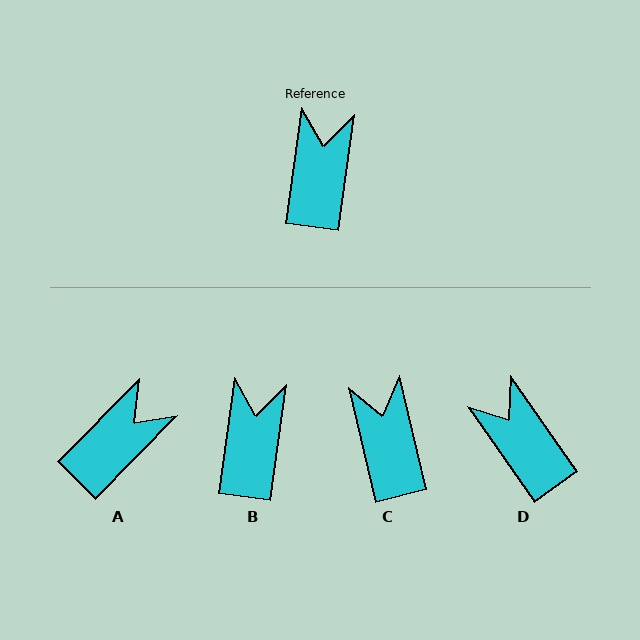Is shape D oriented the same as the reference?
No, it is off by about 43 degrees.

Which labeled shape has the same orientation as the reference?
B.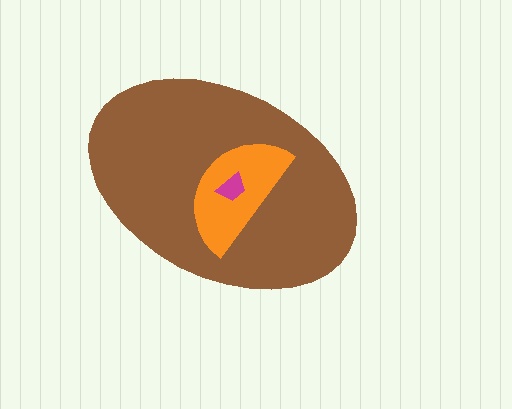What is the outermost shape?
The brown ellipse.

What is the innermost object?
The magenta trapezoid.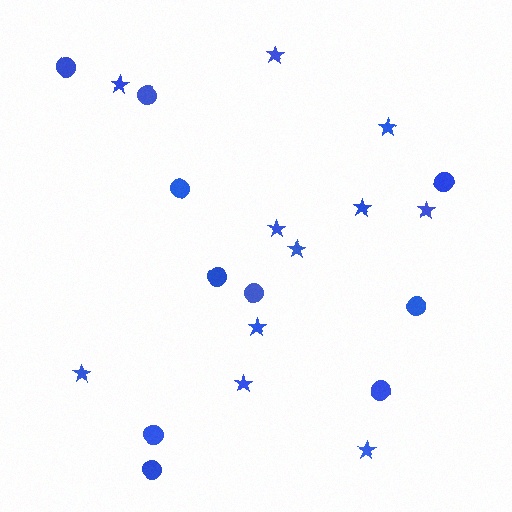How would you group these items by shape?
There are 2 groups: one group of stars (11) and one group of circles (10).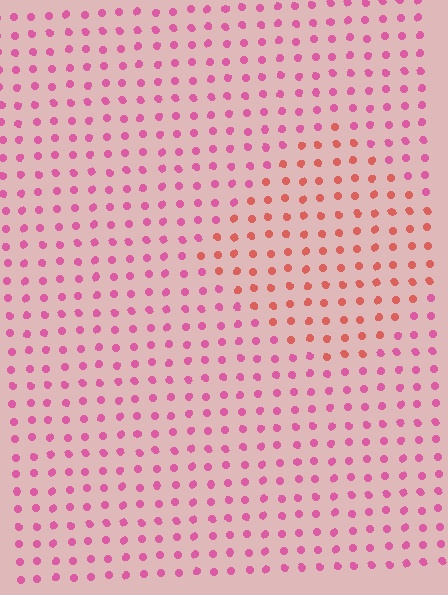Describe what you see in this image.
The image is filled with small pink elements in a uniform arrangement. A diamond-shaped region is visible where the elements are tinted to a slightly different hue, forming a subtle color boundary.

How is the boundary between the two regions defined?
The boundary is defined purely by a slight shift in hue (about 37 degrees). Spacing, size, and orientation are identical on both sides.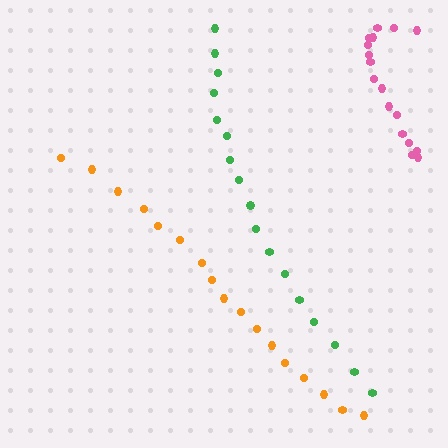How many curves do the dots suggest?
There are 3 distinct paths.